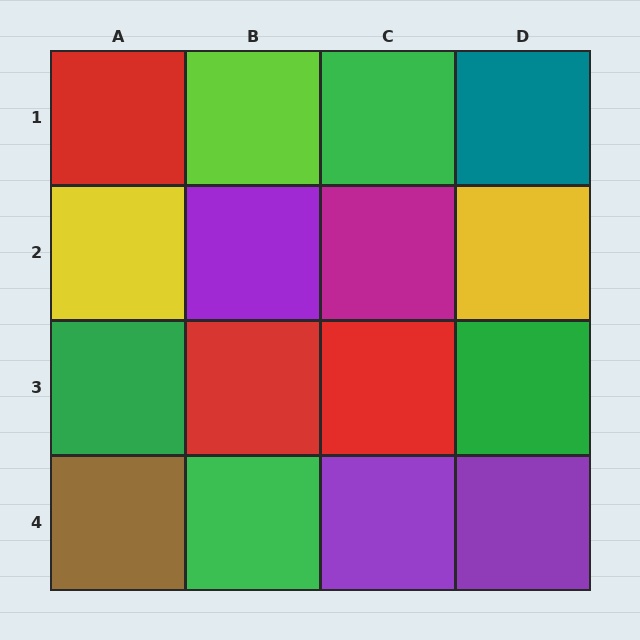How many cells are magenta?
1 cell is magenta.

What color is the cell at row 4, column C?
Purple.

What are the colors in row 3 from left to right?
Green, red, red, green.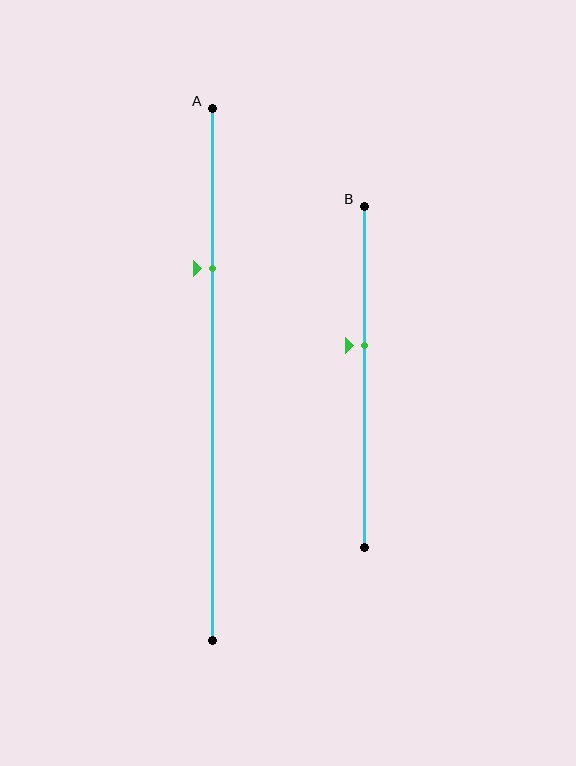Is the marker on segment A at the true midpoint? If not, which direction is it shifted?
No, the marker on segment A is shifted upward by about 20% of the segment length.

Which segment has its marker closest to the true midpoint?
Segment B has its marker closest to the true midpoint.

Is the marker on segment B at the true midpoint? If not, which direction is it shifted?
No, the marker on segment B is shifted upward by about 9% of the segment length.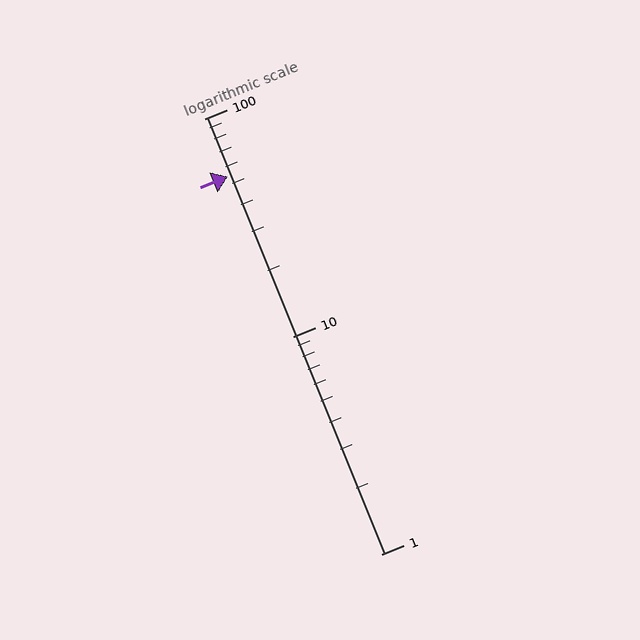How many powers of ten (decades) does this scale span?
The scale spans 2 decades, from 1 to 100.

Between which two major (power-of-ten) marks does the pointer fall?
The pointer is between 10 and 100.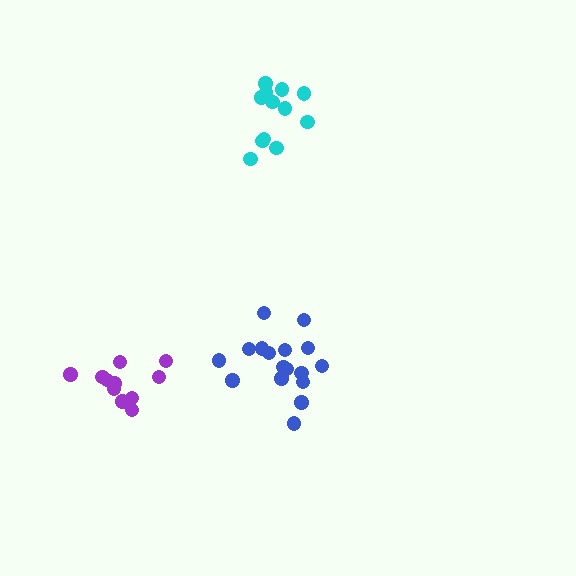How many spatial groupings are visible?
There are 3 spatial groupings.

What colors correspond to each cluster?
The clusters are colored: purple, blue, cyan.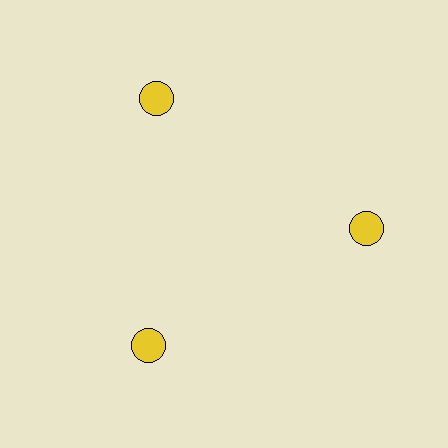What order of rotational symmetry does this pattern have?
This pattern has 3-fold rotational symmetry.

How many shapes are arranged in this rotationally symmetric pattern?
There are 3 shapes, arranged in 3 groups of 1.